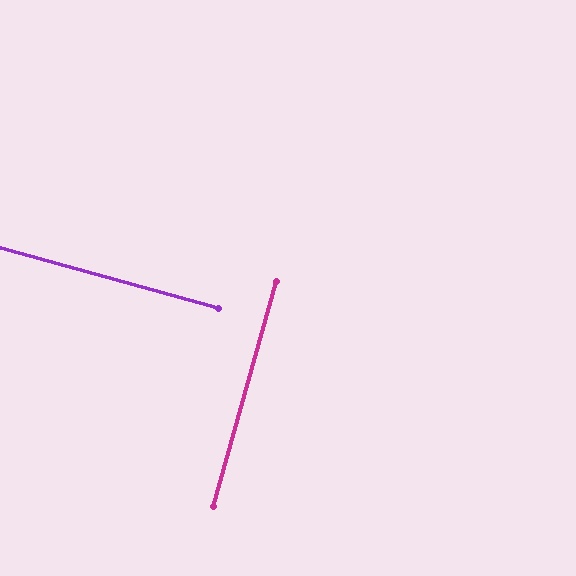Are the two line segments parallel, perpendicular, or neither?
Perpendicular — they meet at approximately 90°.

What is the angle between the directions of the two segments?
Approximately 90 degrees.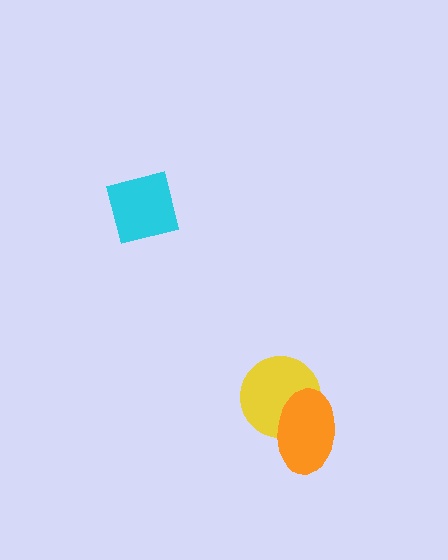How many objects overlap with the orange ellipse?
1 object overlaps with the orange ellipse.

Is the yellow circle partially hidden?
Yes, it is partially covered by another shape.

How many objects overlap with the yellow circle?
1 object overlaps with the yellow circle.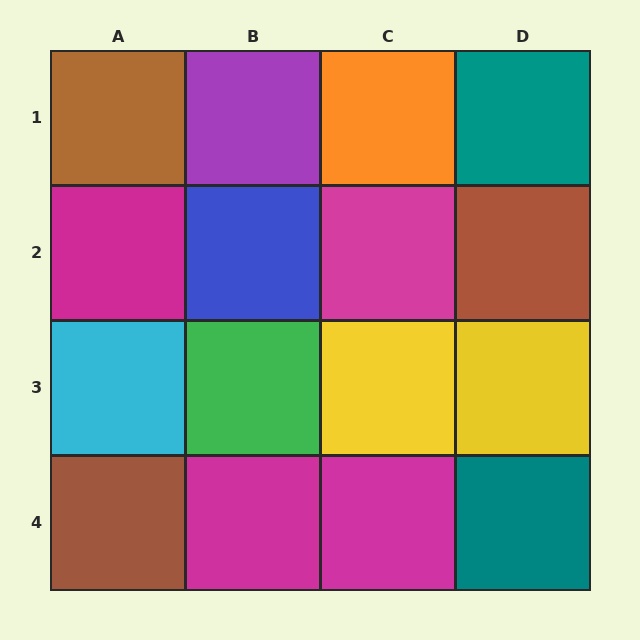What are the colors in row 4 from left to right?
Brown, magenta, magenta, teal.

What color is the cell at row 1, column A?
Brown.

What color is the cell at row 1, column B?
Purple.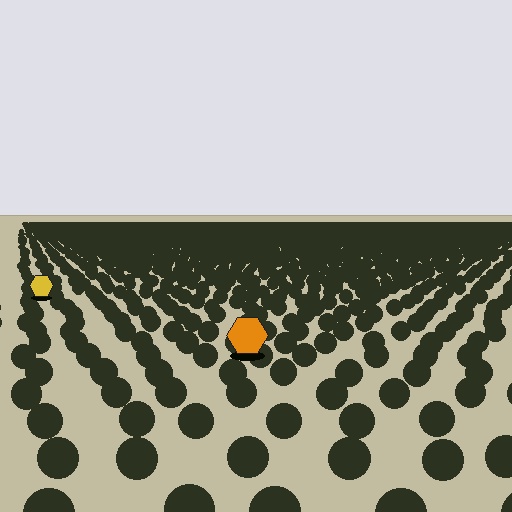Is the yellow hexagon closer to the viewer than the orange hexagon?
No. The orange hexagon is closer — you can tell from the texture gradient: the ground texture is coarser near it.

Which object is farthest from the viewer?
The yellow hexagon is farthest from the viewer. It appears smaller and the ground texture around it is denser.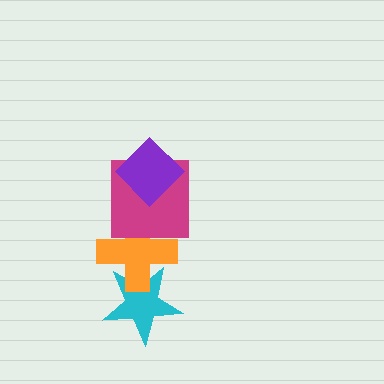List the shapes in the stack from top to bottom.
From top to bottom: the purple diamond, the magenta square, the orange cross, the cyan star.